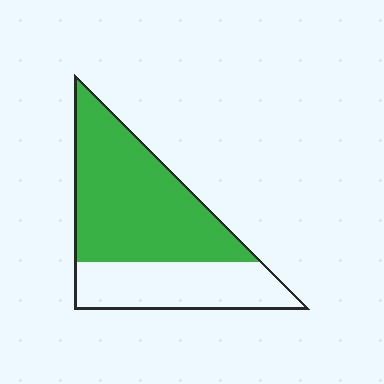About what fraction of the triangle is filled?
About five eighths (5/8).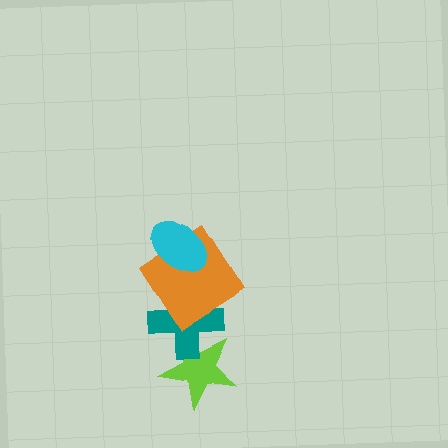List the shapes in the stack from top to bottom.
From top to bottom: the cyan ellipse, the orange diamond, the teal cross, the lime star.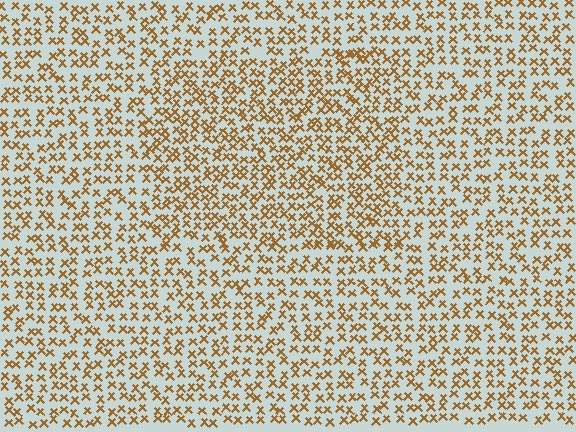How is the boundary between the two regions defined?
The boundary is defined by a change in element density (approximately 1.4x ratio). All elements are the same color, size, and shape.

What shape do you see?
I see a rectangle.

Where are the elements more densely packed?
The elements are more densely packed inside the rectangle boundary.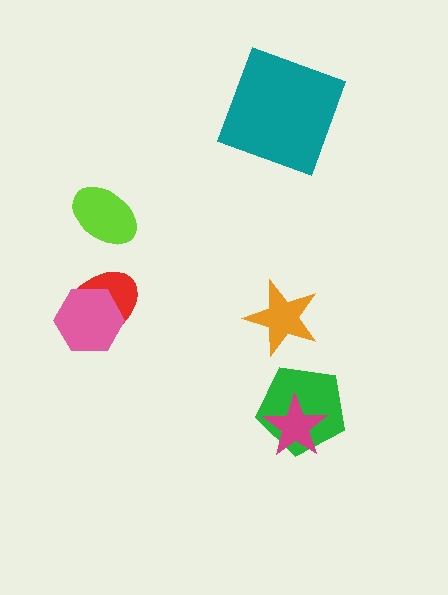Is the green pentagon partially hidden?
Yes, it is partially covered by another shape.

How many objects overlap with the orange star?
0 objects overlap with the orange star.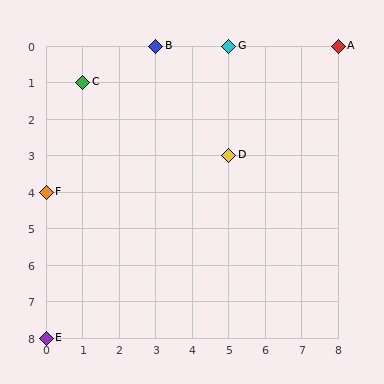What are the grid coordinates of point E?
Point E is at grid coordinates (0, 8).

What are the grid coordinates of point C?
Point C is at grid coordinates (1, 1).